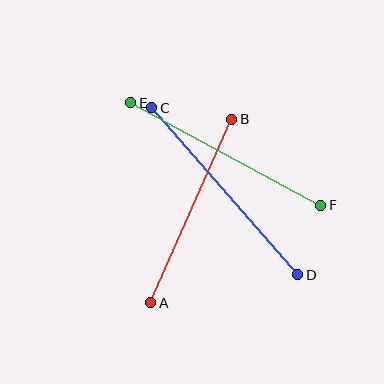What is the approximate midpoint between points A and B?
The midpoint is at approximately (191, 211) pixels.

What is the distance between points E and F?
The distance is approximately 216 pixels.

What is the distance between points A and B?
The distance is approximately 201 pixels.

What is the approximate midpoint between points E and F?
The midpoint is at approximately (226, 154) pixels.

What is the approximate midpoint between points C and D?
The midpoint is at approximately (225, 191) pixels.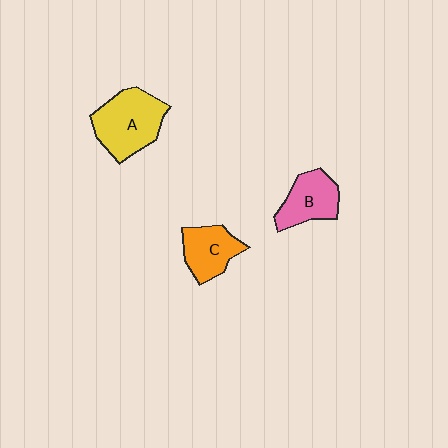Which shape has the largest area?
Shape A (yellow).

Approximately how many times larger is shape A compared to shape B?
Approximately 1.4 times.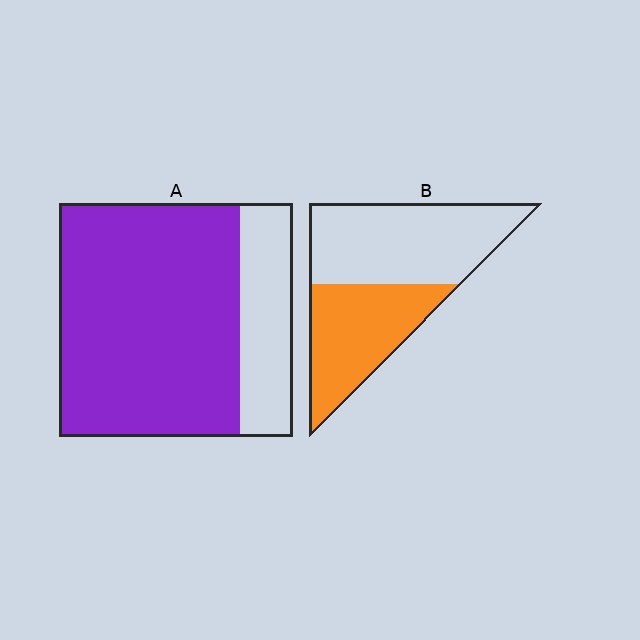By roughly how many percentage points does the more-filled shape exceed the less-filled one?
By roughly 35 percentage points (A over B).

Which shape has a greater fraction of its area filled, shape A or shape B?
Shape A.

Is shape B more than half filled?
No.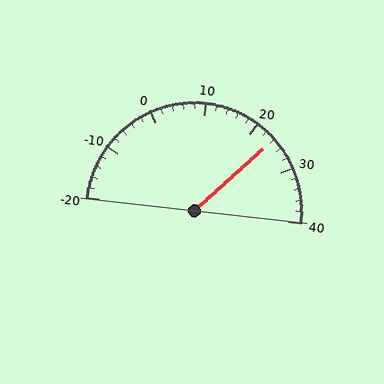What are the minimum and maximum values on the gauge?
The gauge ranges from -20 to 40.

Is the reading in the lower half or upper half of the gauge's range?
The reading is in the upper half of the range (-20 to 40).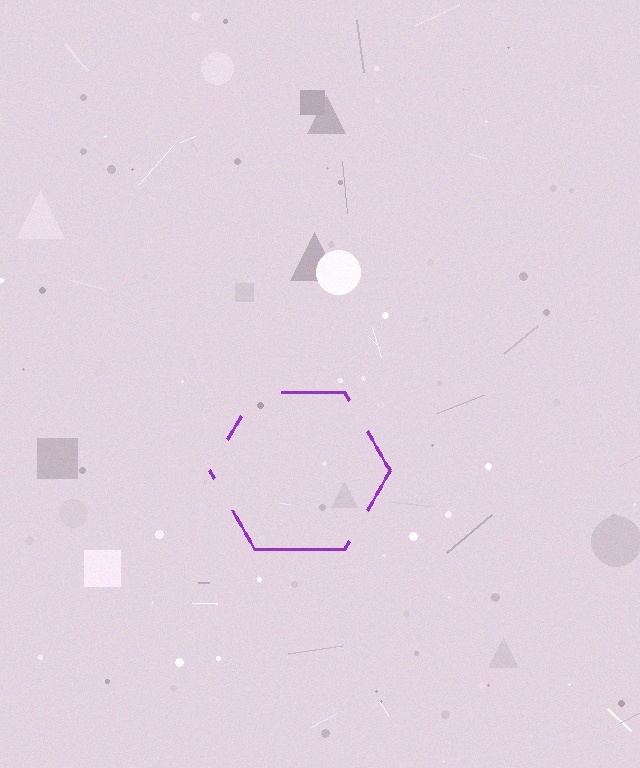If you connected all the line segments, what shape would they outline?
They would outline a hexagon.